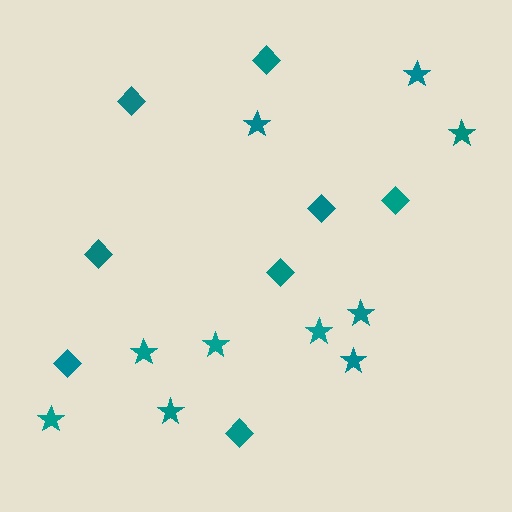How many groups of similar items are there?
There are 2 groups: one group of diamonds (8) and one group of stars (10).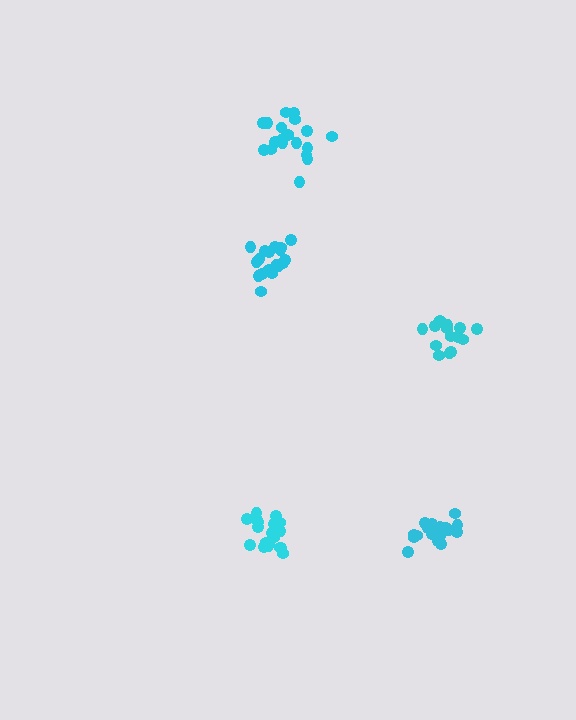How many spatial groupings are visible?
There are 5 spatial groupings.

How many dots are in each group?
Group 1: 21 dots, Group 2: 19 dots, Group 3: 20 dots, Group 4: 18 dots, Group 5: 15 dots (93 total).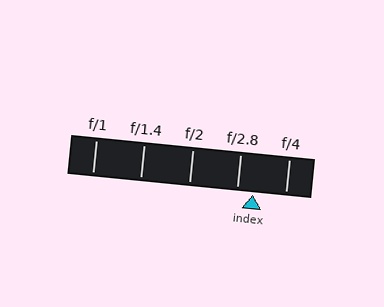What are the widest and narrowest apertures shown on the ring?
The widest aperture shown is f/1 and the narrowest is f/4.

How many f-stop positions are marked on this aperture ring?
There are 5 f-stop positions marked.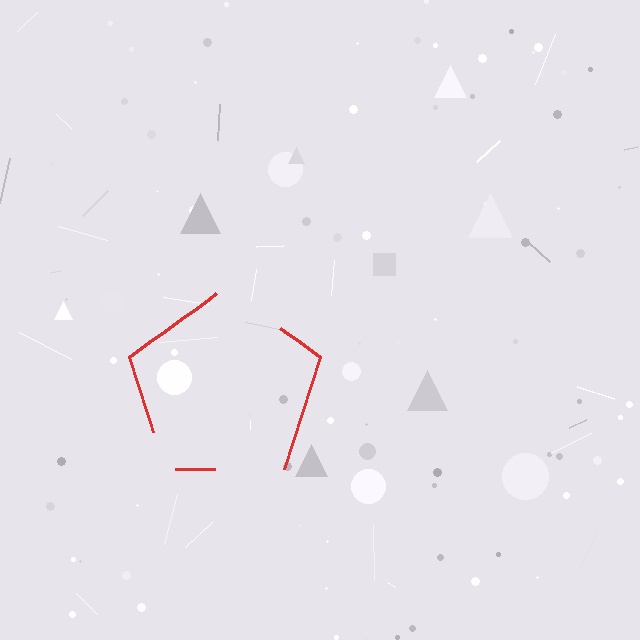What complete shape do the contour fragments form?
The contour fragments form a pentagon.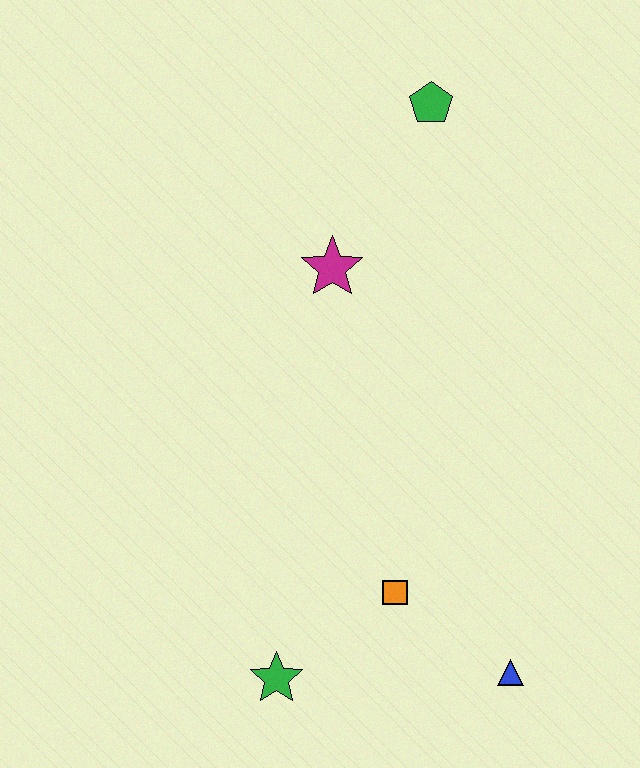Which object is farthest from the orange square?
The green pentagon is farthest from the orange square.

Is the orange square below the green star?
No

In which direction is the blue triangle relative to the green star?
The blue triangle is to the right of the green star.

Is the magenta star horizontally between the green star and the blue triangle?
Yes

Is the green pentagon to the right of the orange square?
Yes